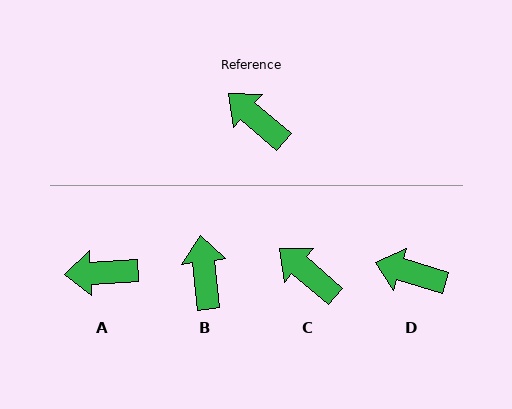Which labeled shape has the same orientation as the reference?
C.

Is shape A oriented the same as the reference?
No, it is off by about 44 degrees.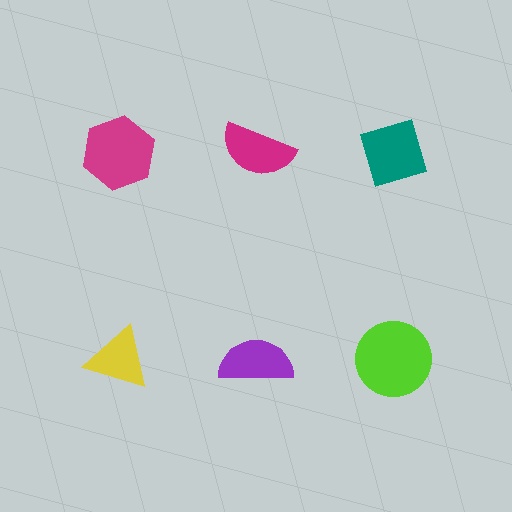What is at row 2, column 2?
A purple semicircle.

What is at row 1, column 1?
A magenta hexagon.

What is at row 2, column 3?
A lime circle.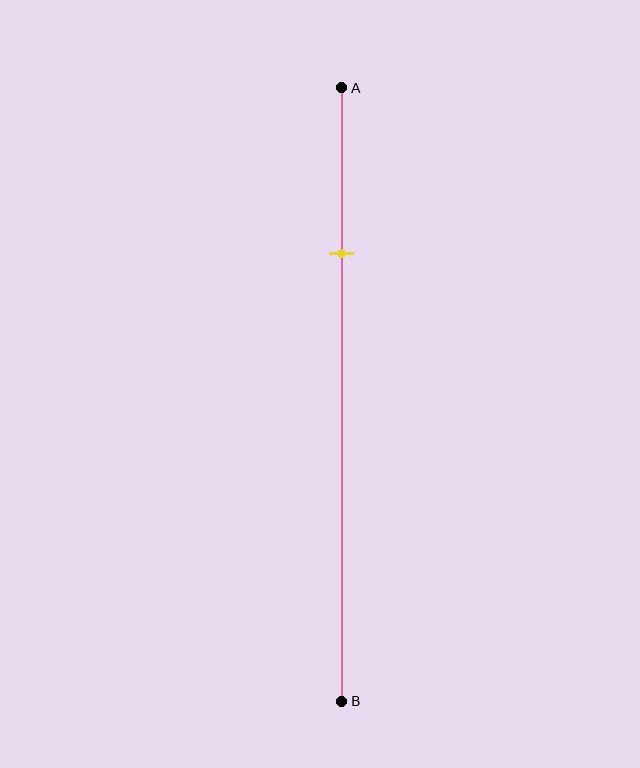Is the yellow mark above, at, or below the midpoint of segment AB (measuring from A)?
The yellow mark is above the midpoint of segment AB.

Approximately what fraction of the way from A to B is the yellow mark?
The yellow mark is approximately 25% of the way from A to B.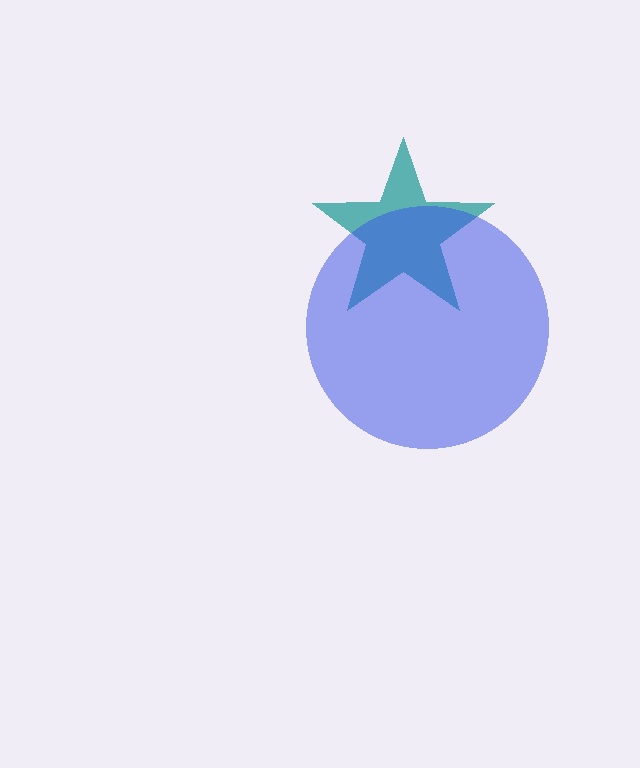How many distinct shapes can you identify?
There are 2 distinct shapes: a teal star, a blue circle.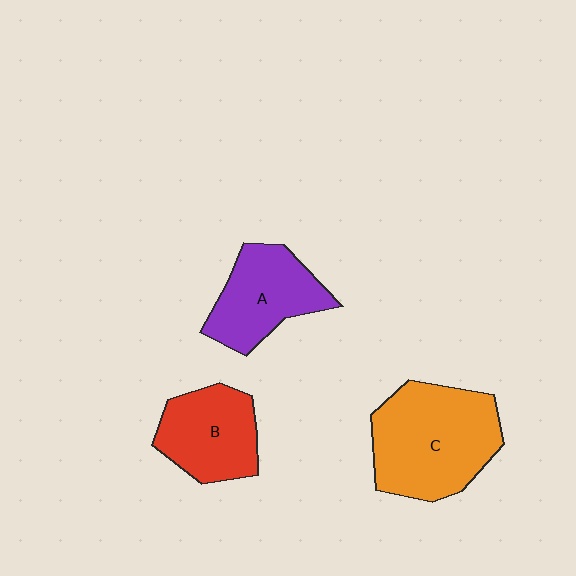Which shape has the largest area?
Shape C (orange).